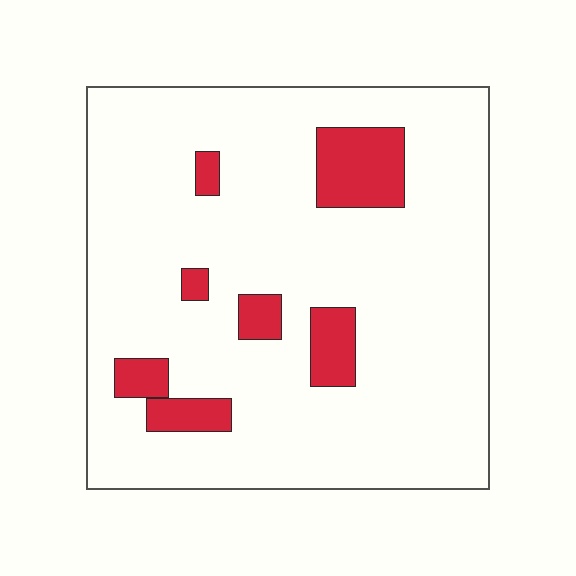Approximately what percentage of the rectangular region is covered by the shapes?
Approximately 10%.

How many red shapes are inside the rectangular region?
7.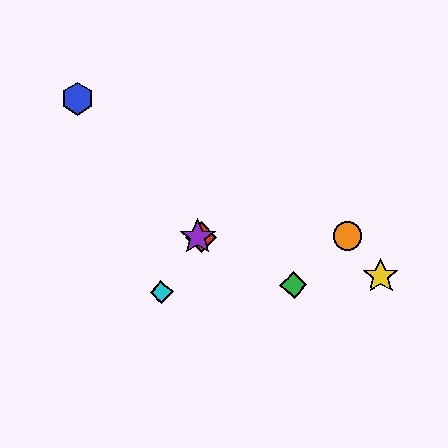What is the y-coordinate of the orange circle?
The orange circle is at y≈236.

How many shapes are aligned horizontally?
3 shapes (the red diamond, the purple star, the orange circle) are aligned horizontally.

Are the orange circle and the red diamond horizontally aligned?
Yes, both are at y≈236.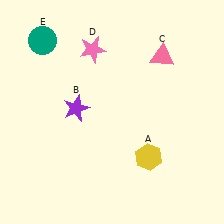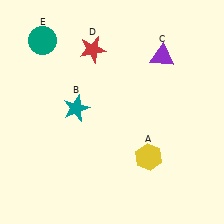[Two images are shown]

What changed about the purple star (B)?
In Image 1, B is purple. In Image 2, it changed to teal.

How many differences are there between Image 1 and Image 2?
There are 3 differences between the two images.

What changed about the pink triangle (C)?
In Image 1, C is pink. In Image 2, it changed to purple.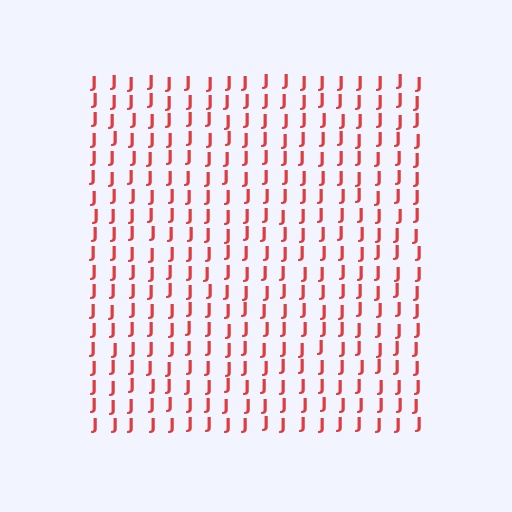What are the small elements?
The small elements are letter J's.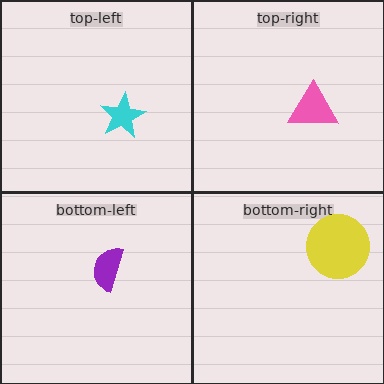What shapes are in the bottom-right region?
The yellow circle.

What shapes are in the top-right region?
The pink triangle.